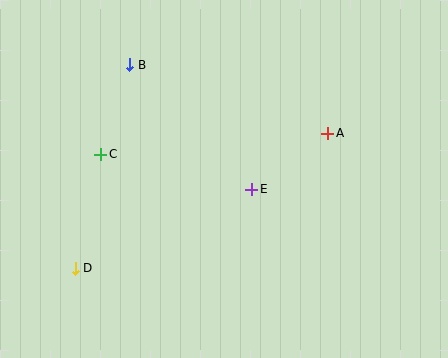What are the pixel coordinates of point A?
Point A is at (328, 133).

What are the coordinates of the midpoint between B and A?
The midpoint between B and A is at (229, 99).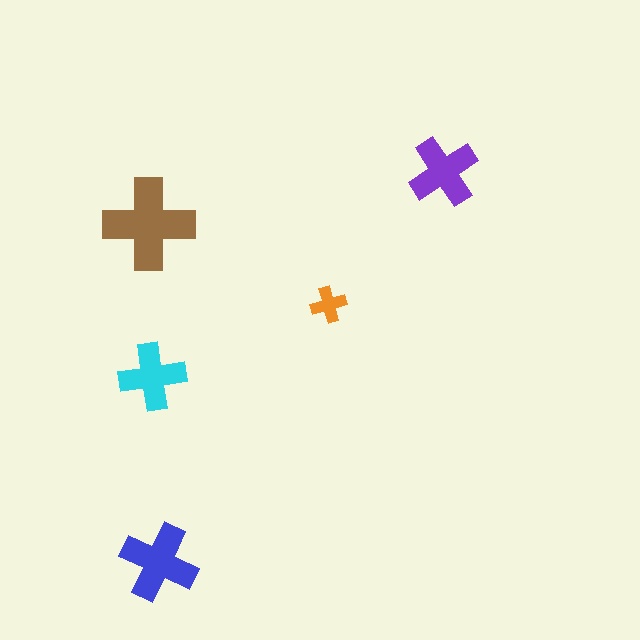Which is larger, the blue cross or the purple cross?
The blue one.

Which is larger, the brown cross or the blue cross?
The brown one.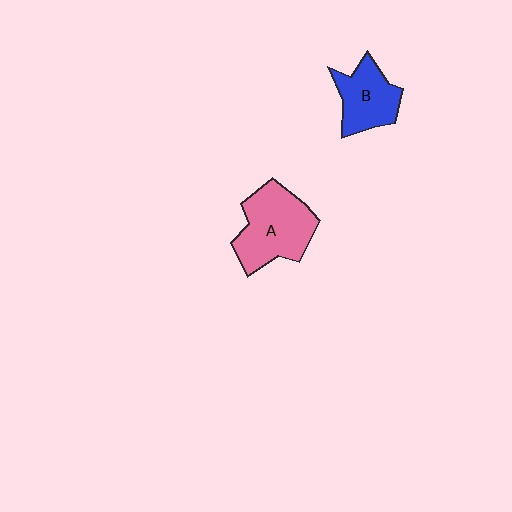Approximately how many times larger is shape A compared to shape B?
Approximately 1.4 times.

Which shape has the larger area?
Shape A (pink).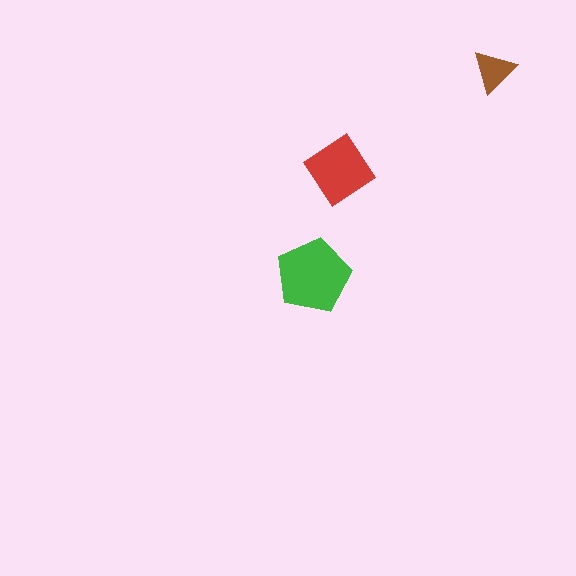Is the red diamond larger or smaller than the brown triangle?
Larger.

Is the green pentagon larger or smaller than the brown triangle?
Larger.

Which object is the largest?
The green pentagon.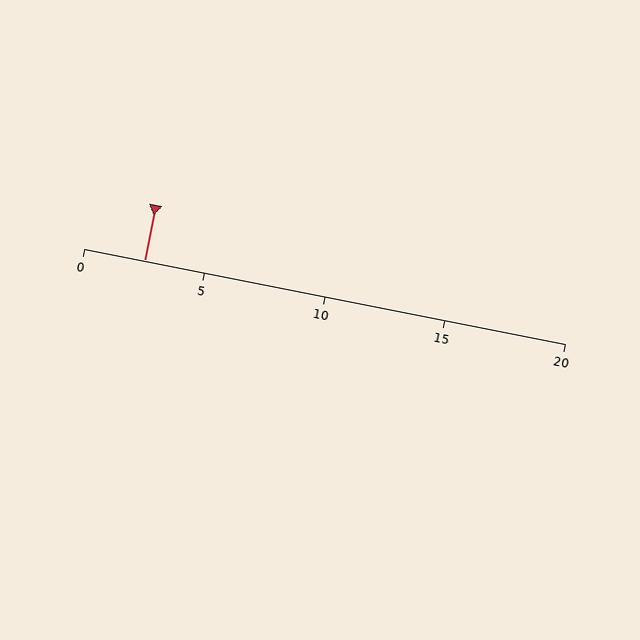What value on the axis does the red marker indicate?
The marker indicates approximately 2.5.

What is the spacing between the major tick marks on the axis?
The major ticks are spaced 5 apart.